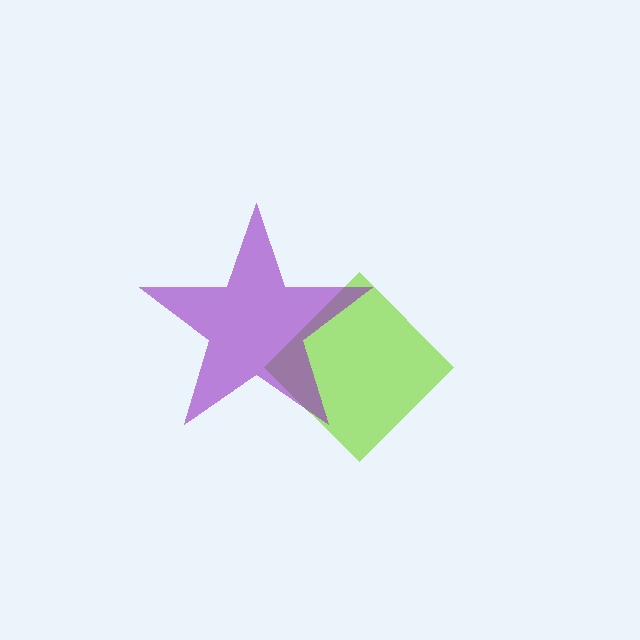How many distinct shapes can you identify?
There are 2 distinct shapes: a lime diamond, a purple star.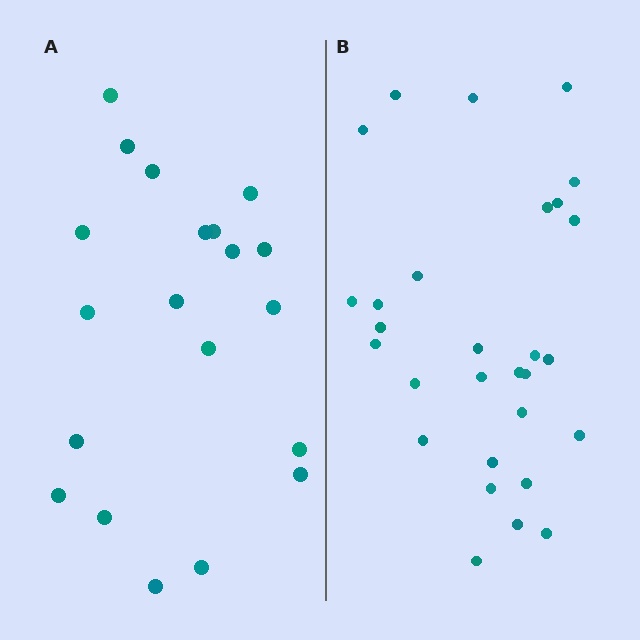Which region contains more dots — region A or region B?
Region B (the right region) has more dots.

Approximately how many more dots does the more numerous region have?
Region B has roughly 8 or so more dots than region A.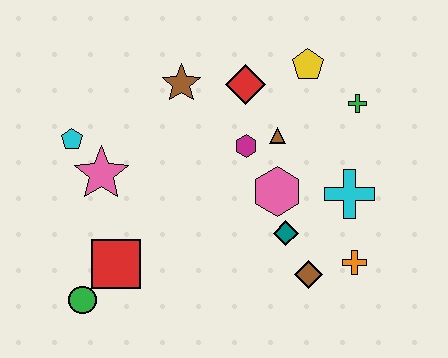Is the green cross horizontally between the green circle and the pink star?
No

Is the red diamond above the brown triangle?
Yes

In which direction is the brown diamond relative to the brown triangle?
The brown diamond is below the brown triangle.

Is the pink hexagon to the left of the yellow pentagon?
Yes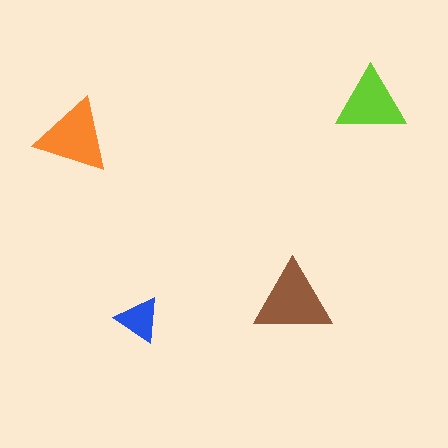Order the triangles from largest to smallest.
the brown one, the orange one, the lime one, the blue one.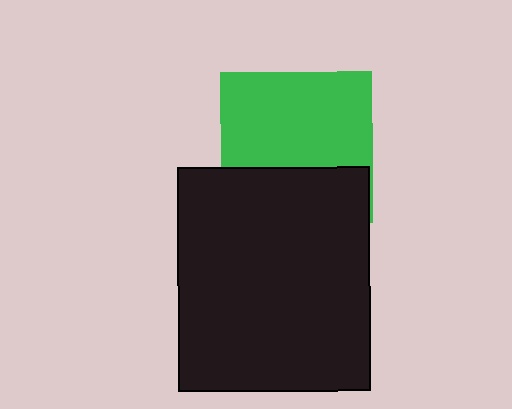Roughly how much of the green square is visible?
About half of it is visible (roughly 64%).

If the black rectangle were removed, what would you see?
You would see the complete green square.